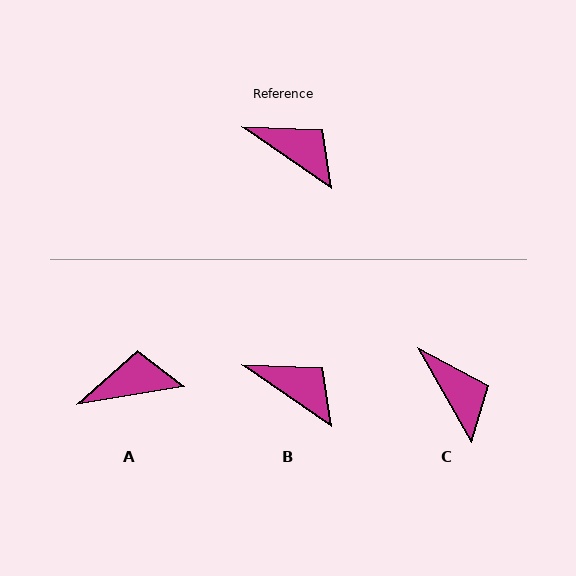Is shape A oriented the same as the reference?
No, it is off by about 44 degrees.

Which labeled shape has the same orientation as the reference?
B.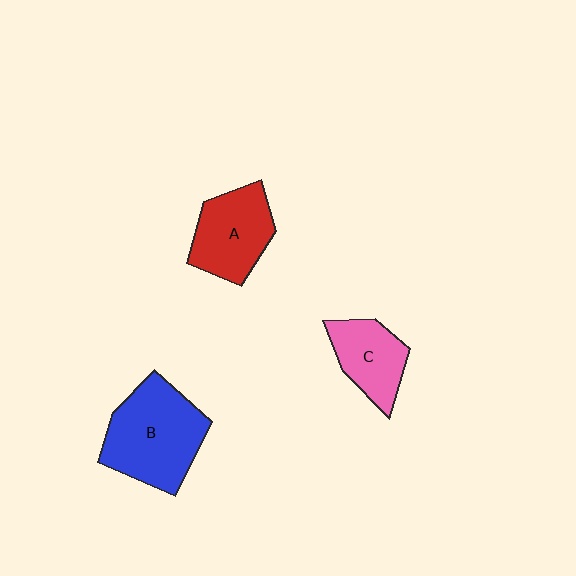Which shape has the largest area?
Shape B (blue).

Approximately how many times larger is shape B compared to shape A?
Approximately 1.4 times.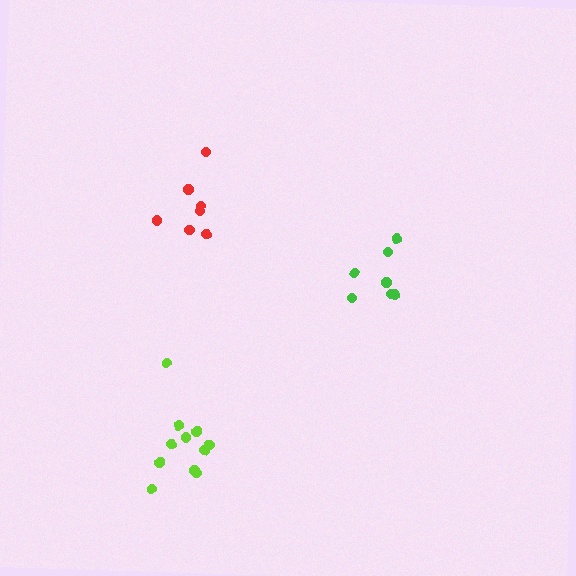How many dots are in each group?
Group 1: 11 dots, Group 2: 7 dots, Group 3: 7 dots (25 total).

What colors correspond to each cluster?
The clusters are colored: lime, green, red.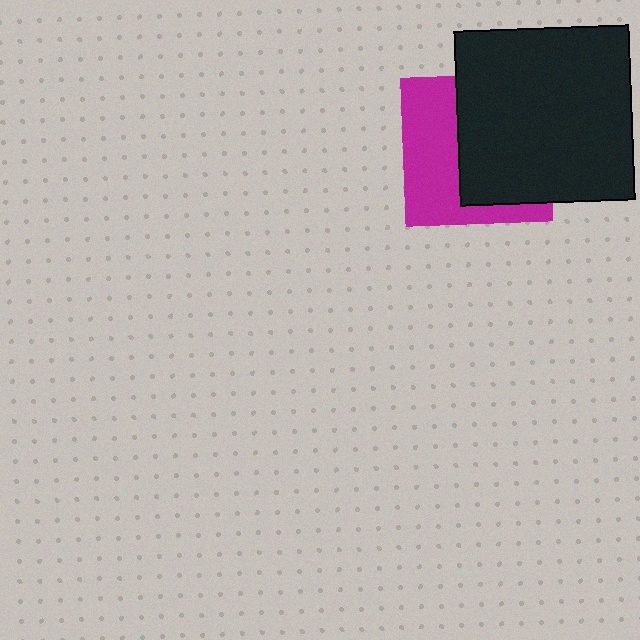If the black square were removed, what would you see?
You would see the complete magenta square.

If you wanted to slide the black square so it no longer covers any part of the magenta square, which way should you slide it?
Slide it right — that is the most direct way to separate the two shapes.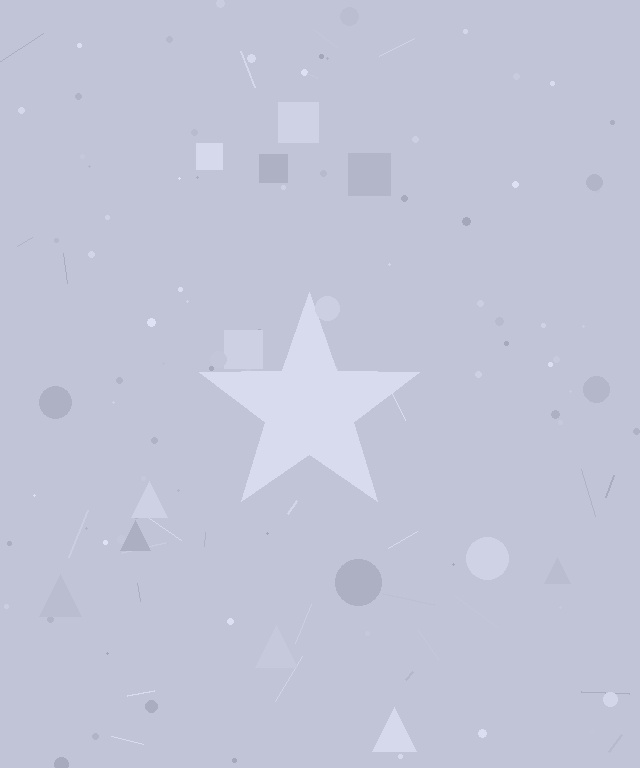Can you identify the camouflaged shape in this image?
The camouflaged shape is a star.